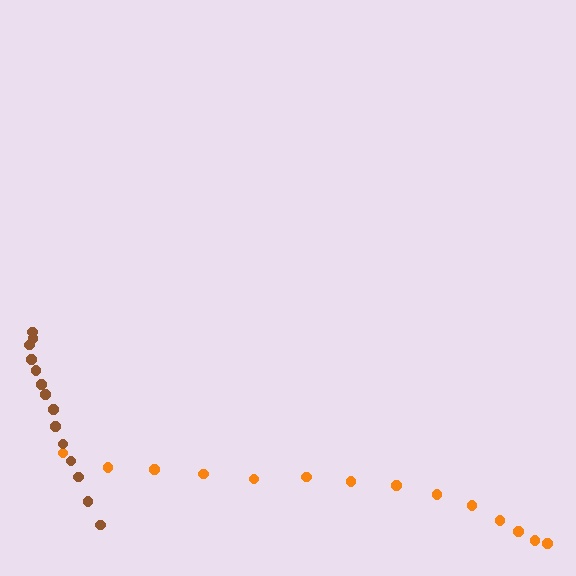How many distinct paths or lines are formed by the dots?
There are 2 distinct paths.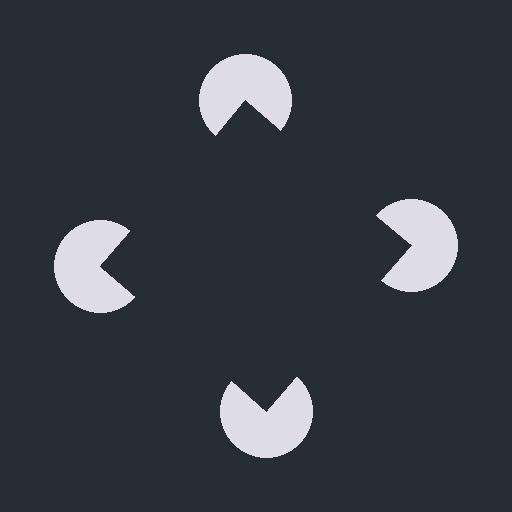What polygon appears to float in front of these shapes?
An illusory square — its edges are inferred from the aligned wedge cuts in the pac-man discs, not physically drawn.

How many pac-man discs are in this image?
There are 4 — one at each vertex of the illusory square.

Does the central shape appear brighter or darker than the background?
It typically appears slightly darker than the background, even though no actual brightness change is drawn.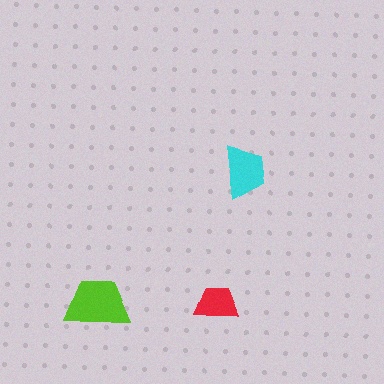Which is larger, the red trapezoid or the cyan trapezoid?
The cyan one.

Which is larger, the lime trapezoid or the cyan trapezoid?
The lime one.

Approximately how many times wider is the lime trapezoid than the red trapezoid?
About 1.5 times wider.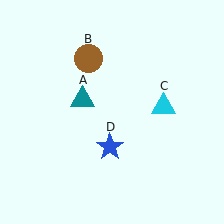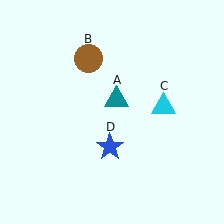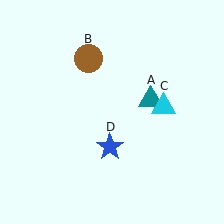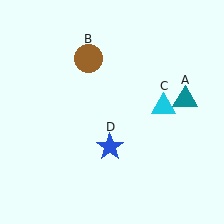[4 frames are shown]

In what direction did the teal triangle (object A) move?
The teal triangle (object A) moved right.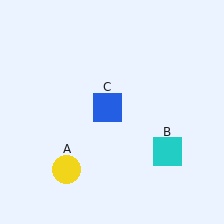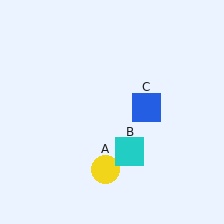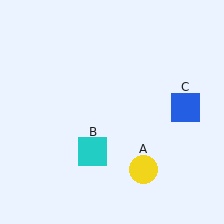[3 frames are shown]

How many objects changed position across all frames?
3 objects changed position: yellow circle (object A), cyan square (object B), blue square (object C).